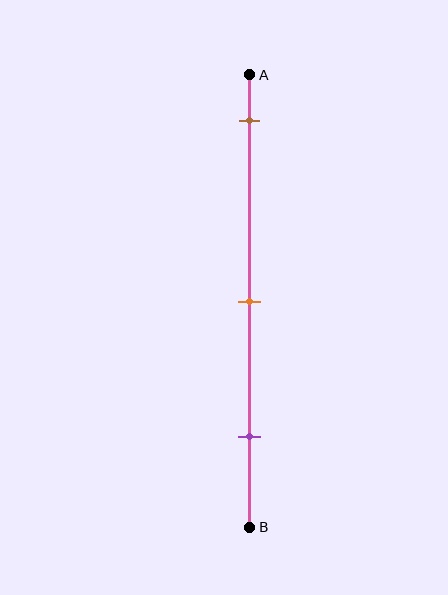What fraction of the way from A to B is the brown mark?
The brown mark is approximately 10% (0.1) of the way from A to B.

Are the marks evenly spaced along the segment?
Yes, the marks are approximately evenly spaced.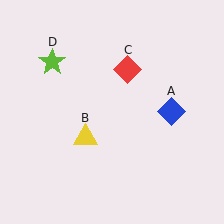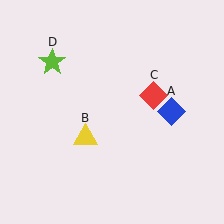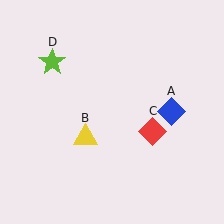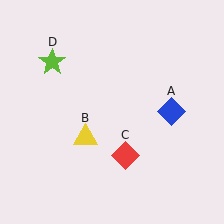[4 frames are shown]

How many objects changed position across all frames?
1 object changed position: red diamond (object C).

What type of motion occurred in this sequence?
The red diamond (object C) rotated clockwise around the center of the scene.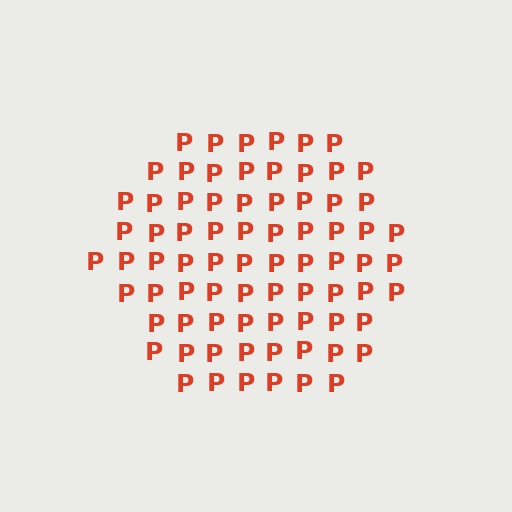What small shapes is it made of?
It is made of small letter P's.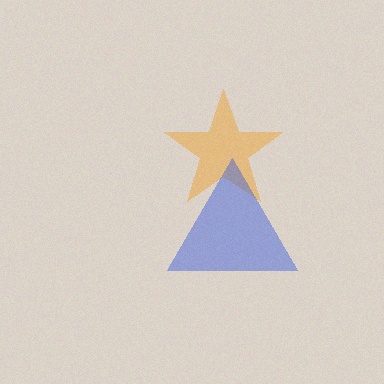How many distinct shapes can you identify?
There are 2 distinct shapes: an orange star, a blue triangle.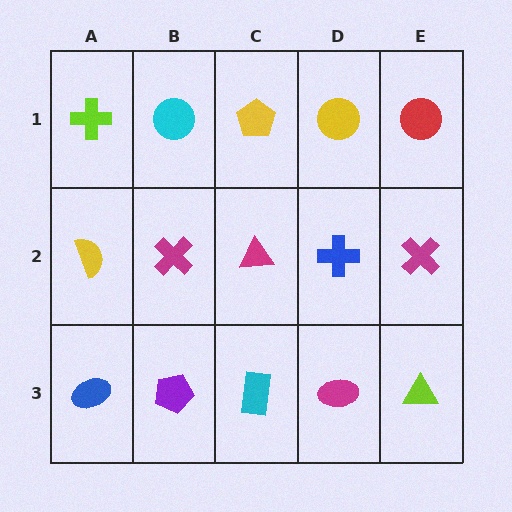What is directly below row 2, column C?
A cyan rectangle.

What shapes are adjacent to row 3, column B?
A magenta cross (row 2, column B), a blue ellipse (row 3, column A), a cyan rectangle (row 3, column C).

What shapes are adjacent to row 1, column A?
A yellow semicircle (row 2, column A), a cyan circle (row 1, column B).